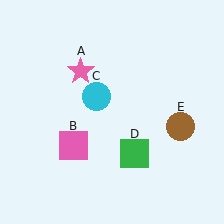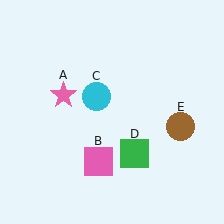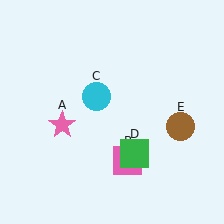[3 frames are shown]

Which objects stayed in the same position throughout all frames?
Cyan circle (object C) and green square (object D) and brown circle (object E) remained stationary.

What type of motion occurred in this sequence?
The pink star (object A), pink square (object B) rotated counterclockwise around the center of the scene.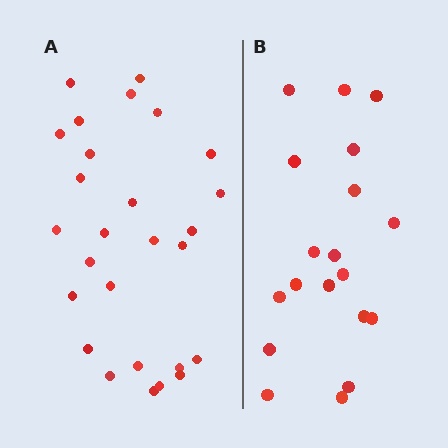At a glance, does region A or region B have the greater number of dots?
Region A (the left region) has more dots.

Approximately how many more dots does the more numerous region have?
Region A has roughly 8 or so more dots than region B.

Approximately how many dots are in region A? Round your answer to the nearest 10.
About 30 dots. (The exact count is 27, which rounds to 30.)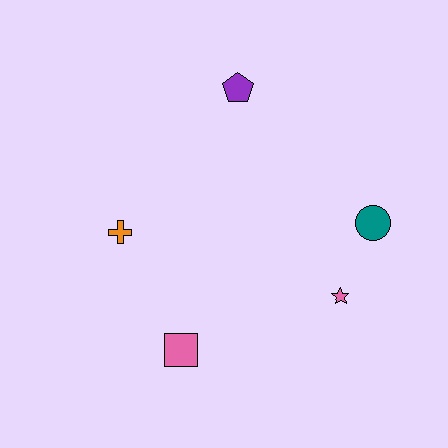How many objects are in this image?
There are 5 objects.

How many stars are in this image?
There is 1 star.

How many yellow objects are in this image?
There are no yellow objects.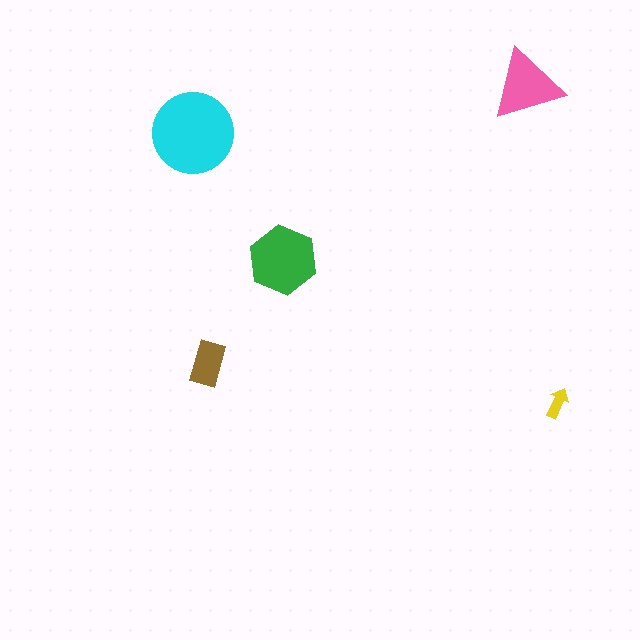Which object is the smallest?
The yellow arrow.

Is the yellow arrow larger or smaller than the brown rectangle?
Smaller.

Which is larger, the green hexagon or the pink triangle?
The green hexagon.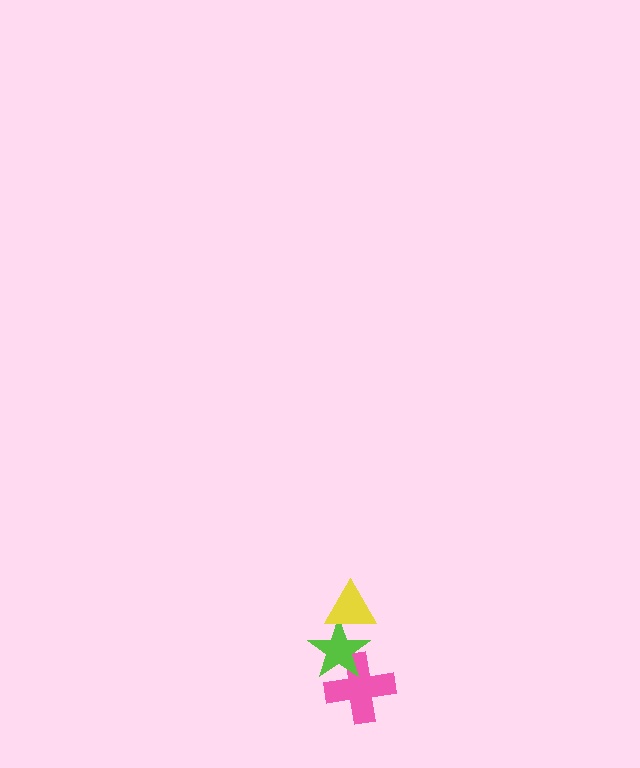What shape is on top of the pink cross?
The lime star is on top of the pink cross.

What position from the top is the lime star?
The lime star is 2nd from the top.